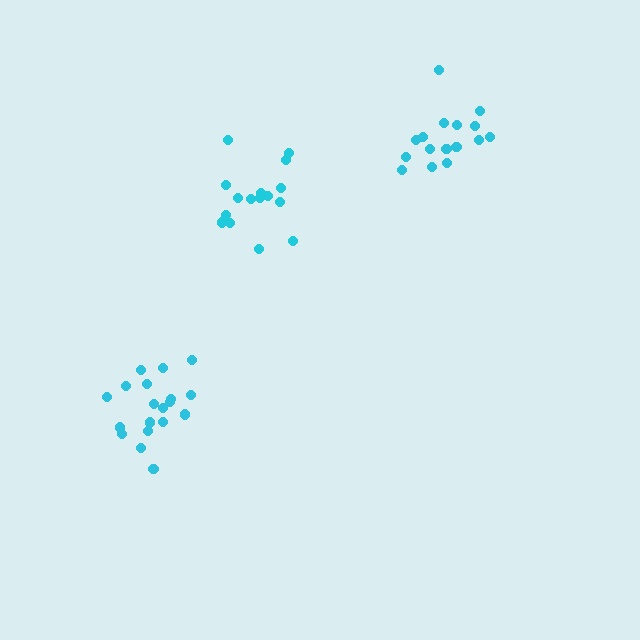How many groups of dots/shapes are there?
There are 3 groups.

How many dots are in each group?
Group 1: 16 dots, Group 2: 19 dots, Group 3: 16 dots (51 total).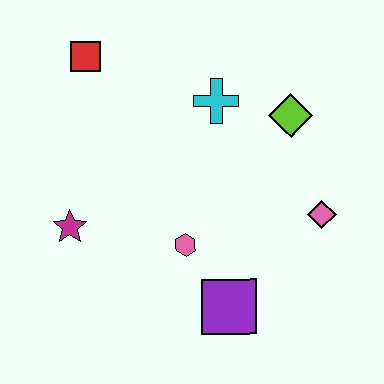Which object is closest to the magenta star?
The pink hexagon is closest to the magenta star.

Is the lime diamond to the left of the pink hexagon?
No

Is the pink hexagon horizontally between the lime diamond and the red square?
Yes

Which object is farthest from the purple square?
The red square is farthest from the purple square.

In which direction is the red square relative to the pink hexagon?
The red square is above the pink hexagon.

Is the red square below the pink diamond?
No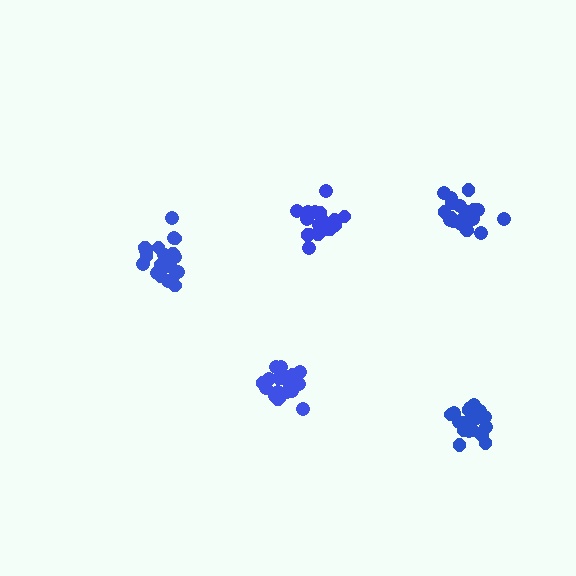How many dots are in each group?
Group 1: 21 dots, Group 2: 21 dots, Group 3: 21 dots, Group 4: 21 dots, Group 5: 18 dots (102 total).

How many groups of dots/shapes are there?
There are 5 groups.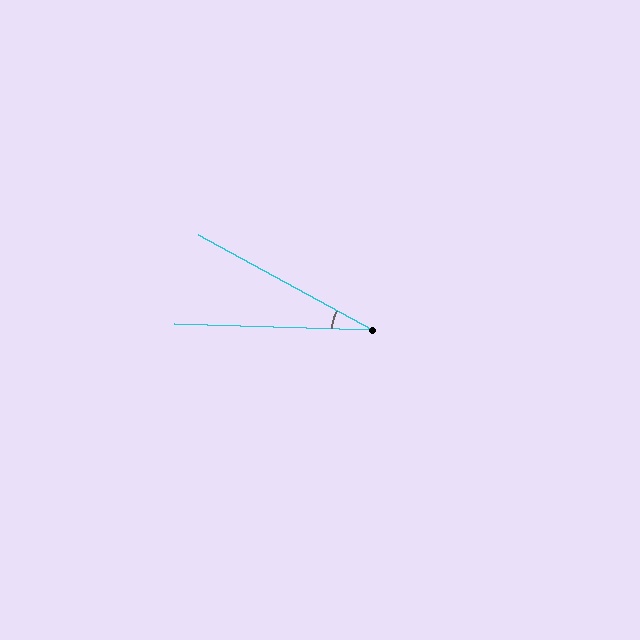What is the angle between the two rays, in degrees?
Approximately 27 degrees.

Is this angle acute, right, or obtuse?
It is acute.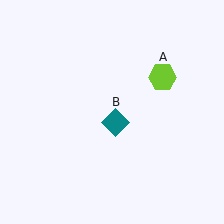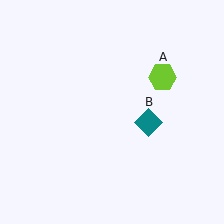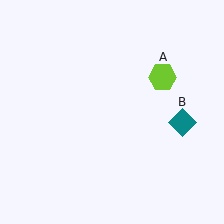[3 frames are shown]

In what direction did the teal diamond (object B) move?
The teal diamond (object B) moved right.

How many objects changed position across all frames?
1 object changed position: teal diamond (object B).